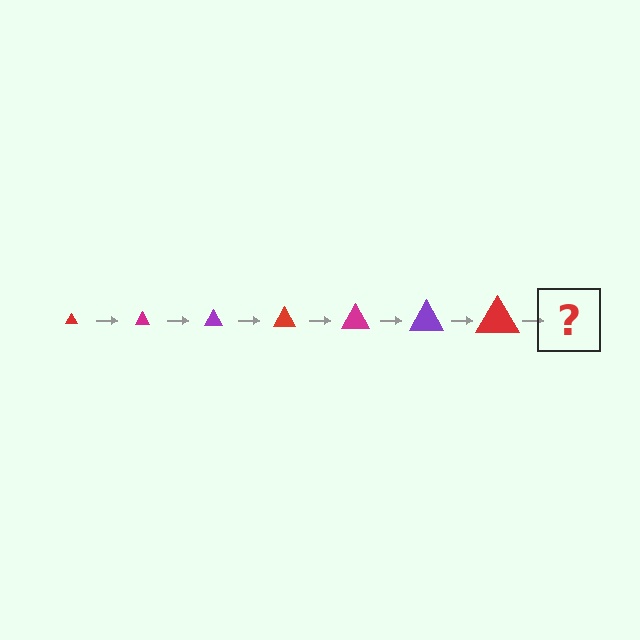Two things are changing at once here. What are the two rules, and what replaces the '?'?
The two rules are that the triangle grows larger each step and the color cycles through red, magenta, and purple. The '?' should be a magenta triangle, larger than the previous one.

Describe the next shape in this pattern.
It should be a magenta triangle, larger than the previous one.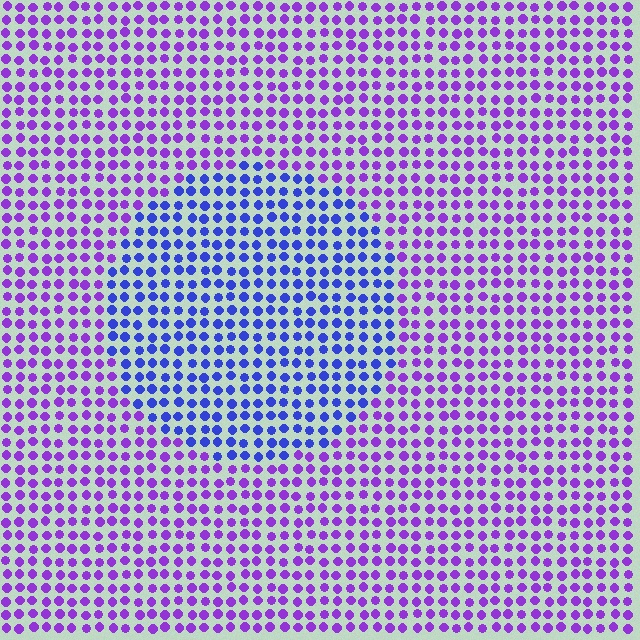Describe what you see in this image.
The image is filled with small purple elements in a uniform arrangement. A circle-shaped region is visible where the elements are tinted to a slightly different hue, forming a subtle color boundary.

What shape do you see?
I see a circle.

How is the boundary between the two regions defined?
The boundary is defined purely by a slight shift in hue (about 41 degrees). Spacing, size, and orientation are identical on both sides.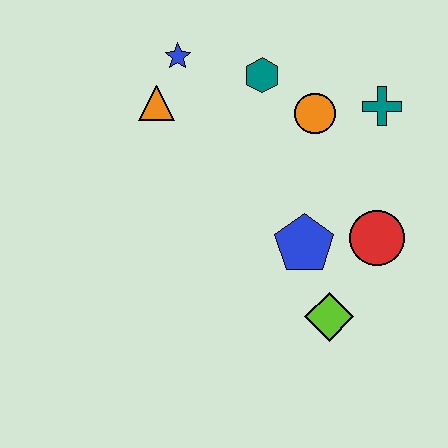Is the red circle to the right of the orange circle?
Yes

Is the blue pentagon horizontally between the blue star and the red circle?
Yes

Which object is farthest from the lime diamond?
The blue star is farthest from the lime diamond.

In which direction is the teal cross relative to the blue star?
The teal cross is to the right of the blue star.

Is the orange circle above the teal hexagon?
No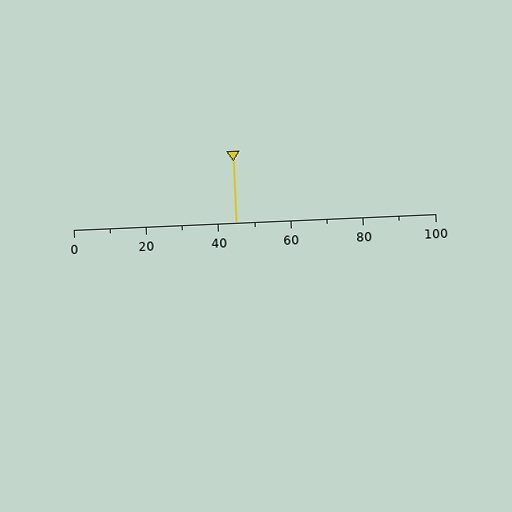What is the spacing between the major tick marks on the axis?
The major ticks are spaced 20 apart.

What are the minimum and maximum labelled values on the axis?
The axis runs from 0 to 100.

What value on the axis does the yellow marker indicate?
The marker indicates approximately 45.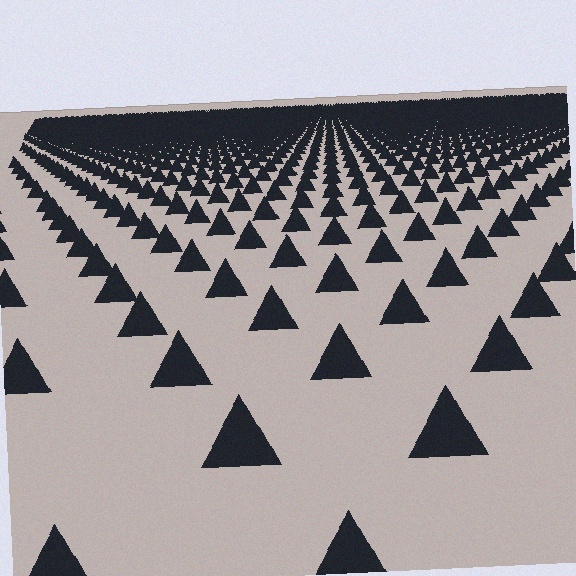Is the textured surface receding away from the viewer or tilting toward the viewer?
The surface is receding away from the viewer. Texture elements get smaller and denser toward the top.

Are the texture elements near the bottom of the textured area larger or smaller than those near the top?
Larger. Near the bottom, elements are closer to the viewer and appear at a bigger on-screen size.